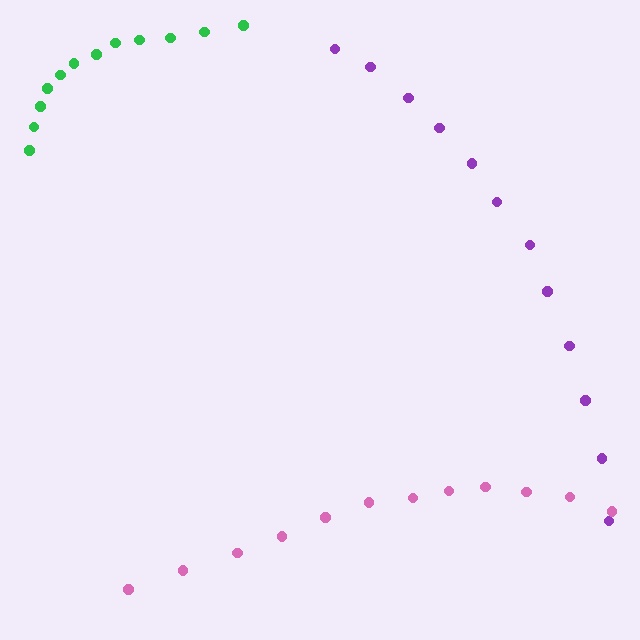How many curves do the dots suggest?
There are 3 distinct paths.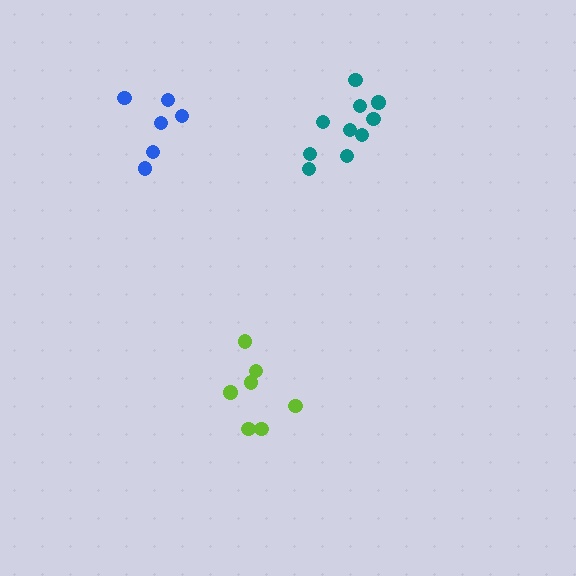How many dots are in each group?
Group 1: 7 dots, Group 2: 10 dots, Group 3: 6 dots (23 total).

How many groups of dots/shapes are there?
There are 3 groups.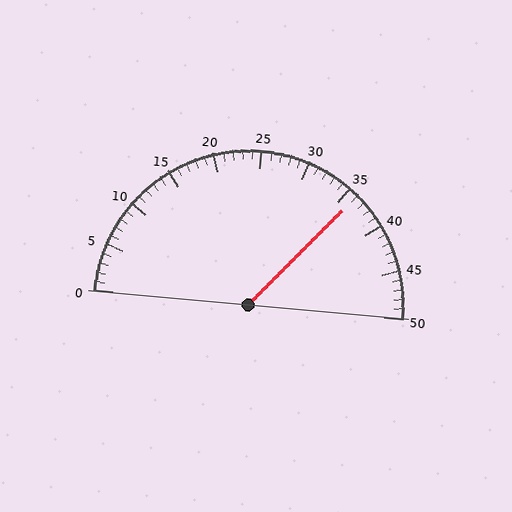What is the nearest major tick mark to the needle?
The nearest major tick mark is 35.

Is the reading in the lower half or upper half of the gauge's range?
The reading is in the upper half of the range (0 to 50).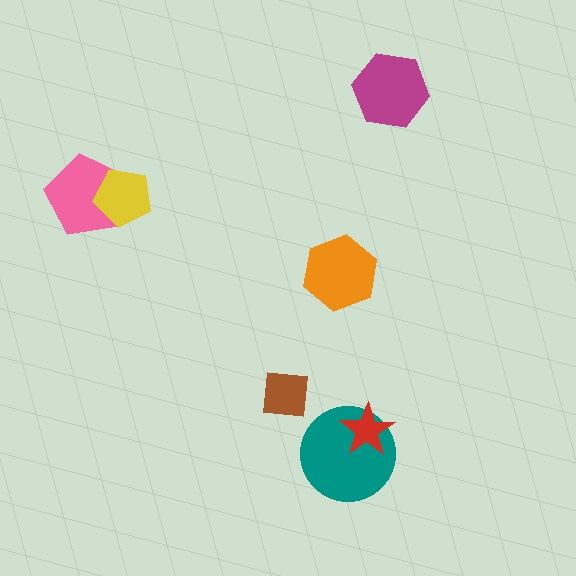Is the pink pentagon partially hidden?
Yes, it is partially covered by another shape.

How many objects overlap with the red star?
1 object overlaps with the red star.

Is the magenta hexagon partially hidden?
No, no other shape covers it.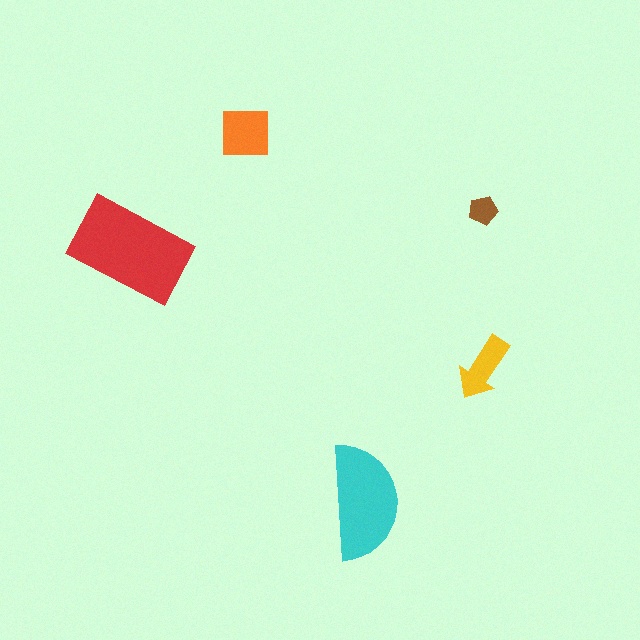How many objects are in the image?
There are 5 objects in the image.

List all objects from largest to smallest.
The red rectangle, the cyan semicircle, the orange square, the yellow arrow, the brown pentagon.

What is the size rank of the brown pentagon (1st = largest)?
5th.